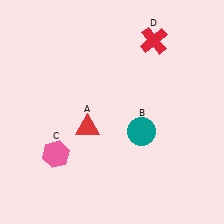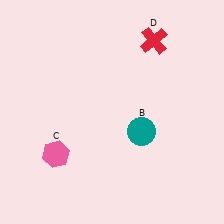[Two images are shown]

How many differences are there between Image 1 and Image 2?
There is 1 difference between the two images.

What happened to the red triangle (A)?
The red triangle (A) was removed in Image 2. It was in the bottom-left area of Image 1.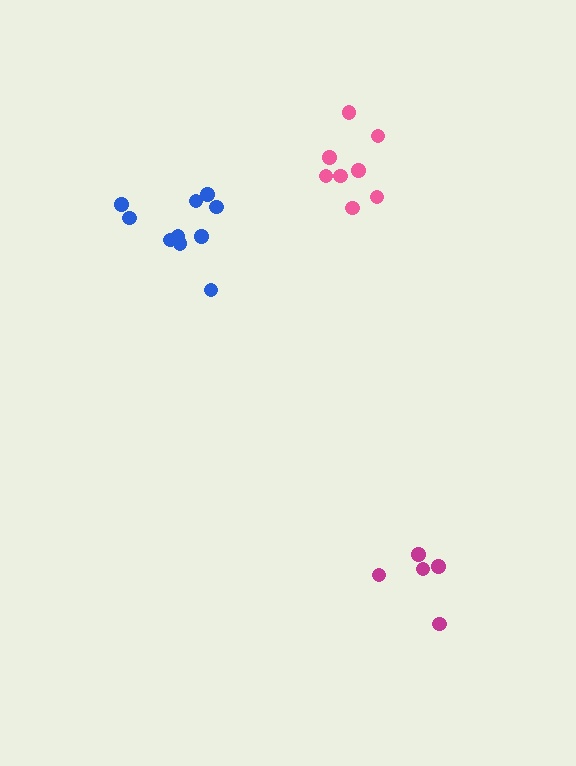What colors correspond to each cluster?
The clusters are colored: pink, magenta, blue.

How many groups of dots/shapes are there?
There are 3 groups.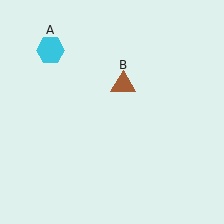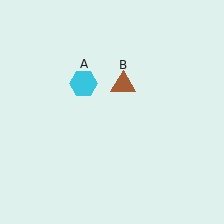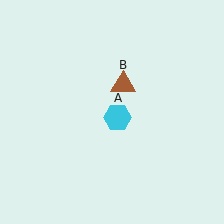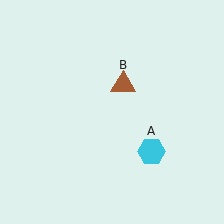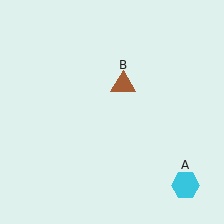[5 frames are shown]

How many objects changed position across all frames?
1 object changed position: cyan hexagon (object A).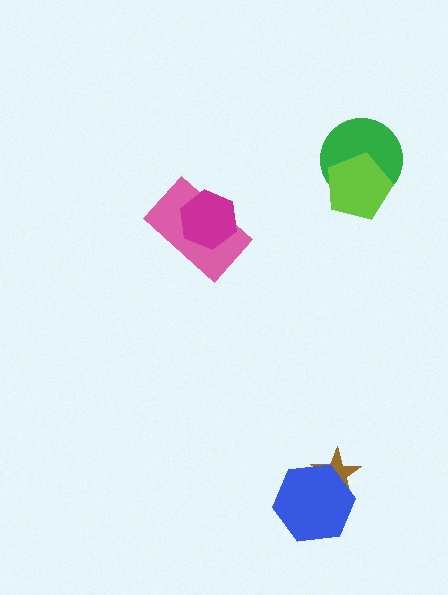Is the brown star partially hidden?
Yes, it is partially covered by another shape.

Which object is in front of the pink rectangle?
The magenta hexagon is in front of the pink rectangle.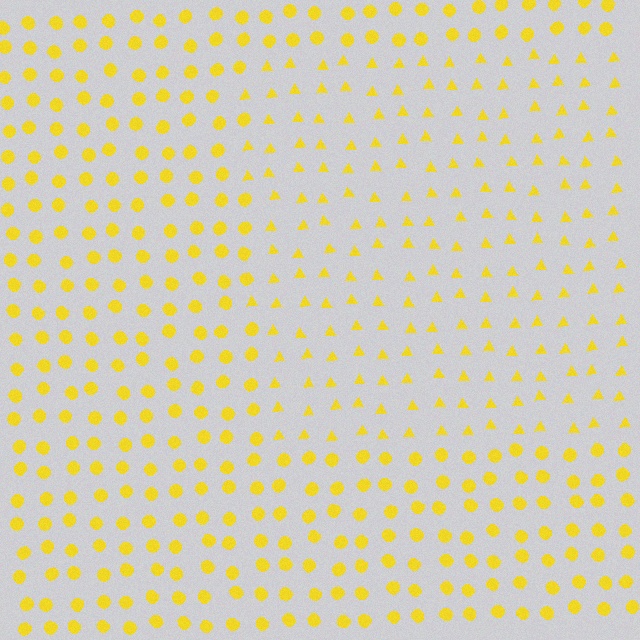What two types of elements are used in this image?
The image uses triangles inside the rectangle region and circles outside it.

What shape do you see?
I see a rectangle.